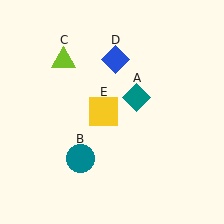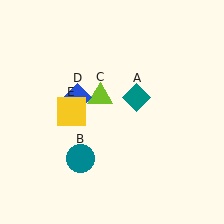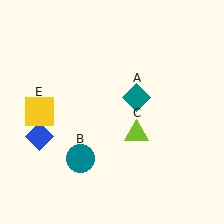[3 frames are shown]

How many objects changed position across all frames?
3 objects changed position: lime triangle (object C), blue diamond (object D), yellow square (object E).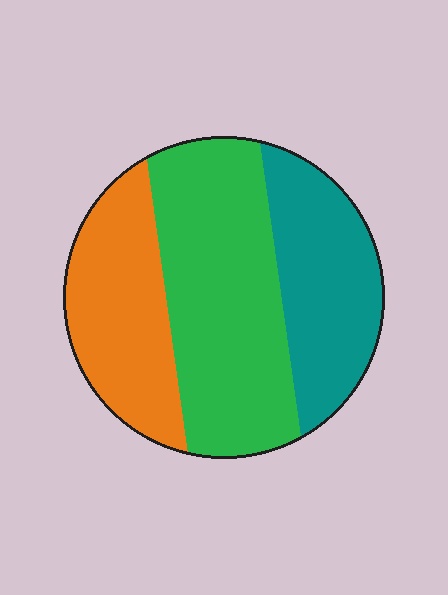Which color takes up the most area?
Green, at roughly 45%.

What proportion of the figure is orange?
Orange takes up about one quarter (1/4) of the figure.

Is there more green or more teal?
Green.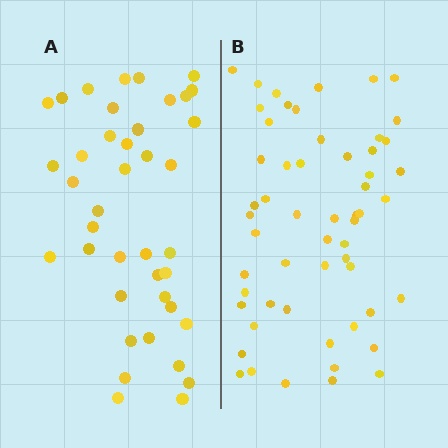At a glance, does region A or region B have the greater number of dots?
Region B (the right region) has more dots.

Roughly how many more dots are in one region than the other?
Region B has approximately 15 more dots than region A.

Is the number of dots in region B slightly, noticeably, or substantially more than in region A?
Region B has noticeably more, but not dramatically so. The ratio is roughly 1.4 to 1.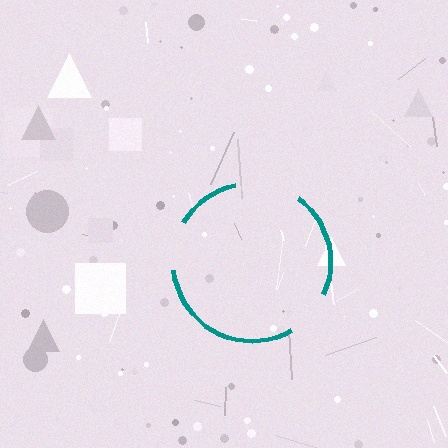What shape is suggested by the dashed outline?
The dashed outline suggests a circle.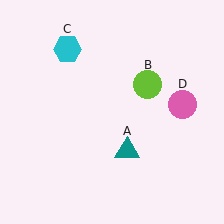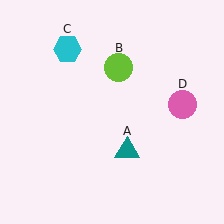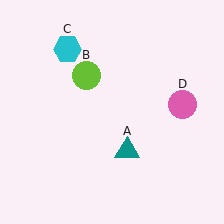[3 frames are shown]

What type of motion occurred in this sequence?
The lime circle (object B) rotated counterclockwise around the center of the scene.